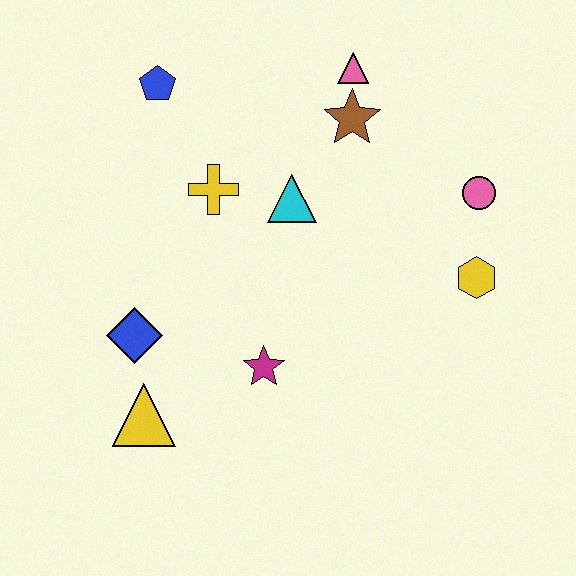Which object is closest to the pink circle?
The yellow hexagon is closest to the pink circle.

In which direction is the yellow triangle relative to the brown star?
The yellow triangle is below the brown star.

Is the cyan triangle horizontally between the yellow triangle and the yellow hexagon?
Yes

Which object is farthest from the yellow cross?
The yellow hexagon is farthest from the yellow cross.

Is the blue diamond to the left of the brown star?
Yes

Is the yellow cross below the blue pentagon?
Yes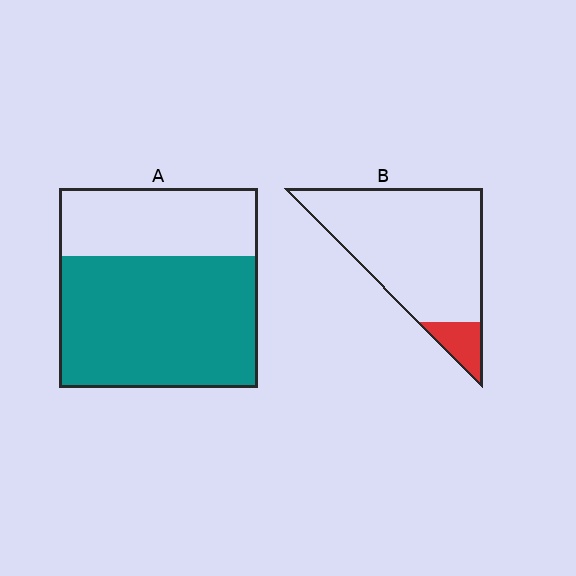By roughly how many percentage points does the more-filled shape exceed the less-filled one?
By roughly 55 percentage points (A over B).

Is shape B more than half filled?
No.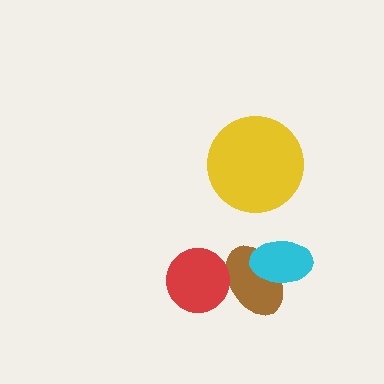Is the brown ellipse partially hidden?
Yes, it is partially covered by another shape.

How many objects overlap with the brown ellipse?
2 objects overlap with the brown ellipse.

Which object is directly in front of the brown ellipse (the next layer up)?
The cyan ellipse is directly in front of the brown ellipse.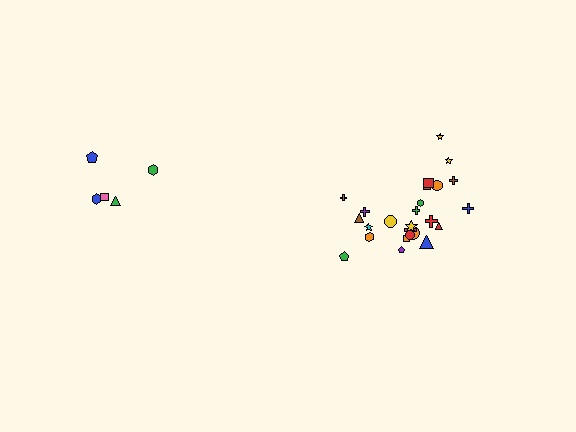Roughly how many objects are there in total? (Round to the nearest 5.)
Roughly 30 objects in total.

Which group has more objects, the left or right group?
The right group.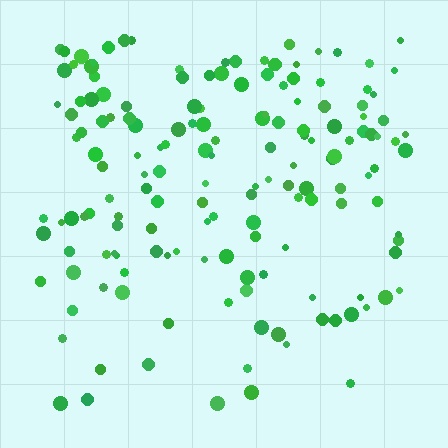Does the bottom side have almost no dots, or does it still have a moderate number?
Still a moderate number, just noticeably fewer than the top.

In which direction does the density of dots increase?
From bottom to top, with the top side densest.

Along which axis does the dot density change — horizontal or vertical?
Vertical.